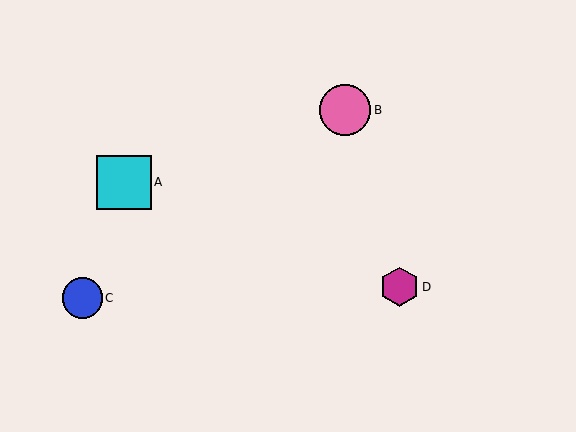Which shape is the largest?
The cyan square (labeled A) is the largest.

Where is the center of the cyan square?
The center of the cyan square is at (124, 182).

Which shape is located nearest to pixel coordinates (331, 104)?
The pink circle (labeled B) at (345, 110) is nearest to that location.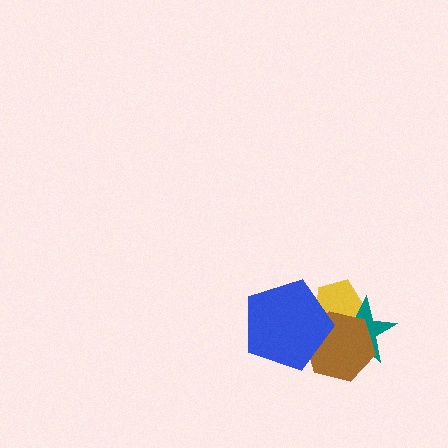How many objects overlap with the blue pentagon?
2 objects overlap with the blue pentagon.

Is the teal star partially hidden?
Yes, it is partially covered by another shape.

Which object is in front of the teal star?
The brown hexagon is in front of the teal star.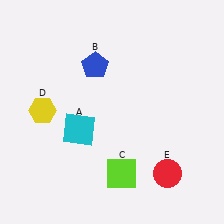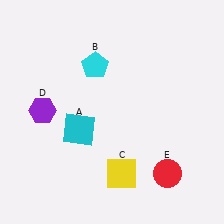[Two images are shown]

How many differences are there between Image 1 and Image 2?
There are 3 differences between the two images.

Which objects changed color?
B changed from blue to cyan. C changed from lime to yellow. D changed from yellow to purple.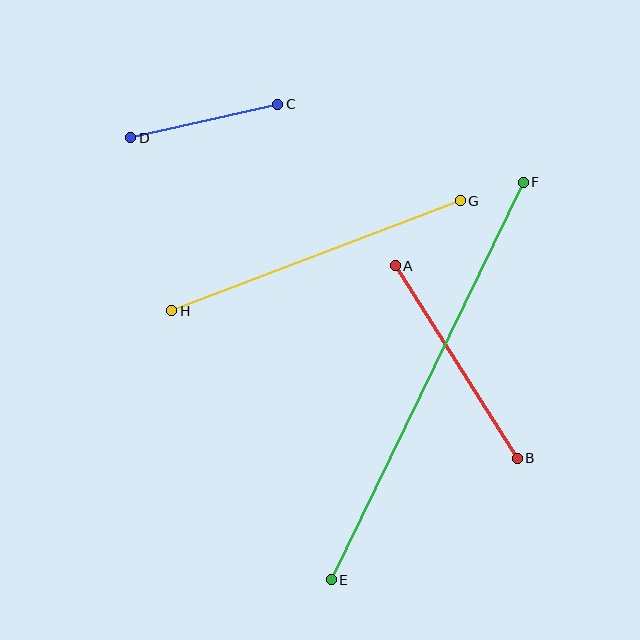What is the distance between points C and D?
The distance is approximately 151 pixels.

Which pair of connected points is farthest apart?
Points E and F are farthest apart.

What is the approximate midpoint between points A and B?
The midpoint is at approximately (456, 362) pixels.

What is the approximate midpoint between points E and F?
The midpoint is at approximately (427, 381) pixels.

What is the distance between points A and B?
The distance is approximately 227 pixels.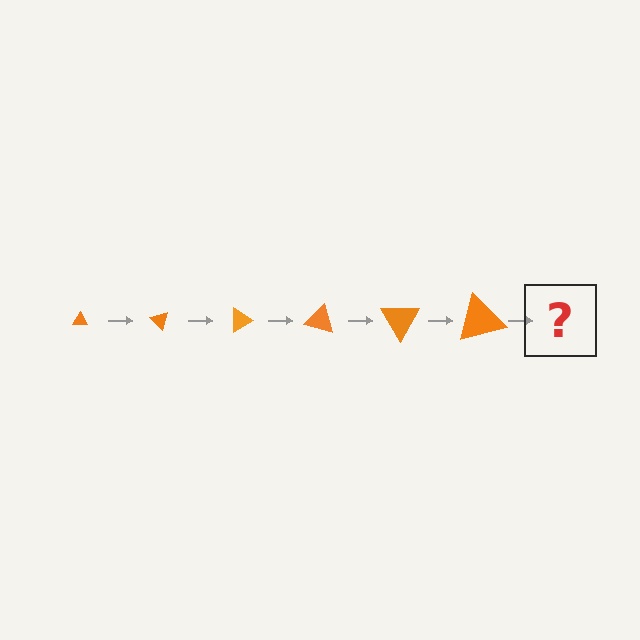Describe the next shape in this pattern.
It should be a triangle, larger than the previous one and rotated 270 degrees from the start.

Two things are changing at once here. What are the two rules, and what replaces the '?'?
The two rules are that the triangle grows larger each step and it rotates 45 degrees each step. The '?' should be a triangle, larger than the previous one and rotated 270 degrees from the start.